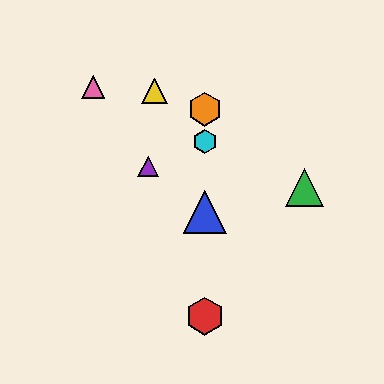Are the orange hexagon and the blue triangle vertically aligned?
Yes, both are at x≈205.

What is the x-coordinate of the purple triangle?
The purple triangle is at x≈148.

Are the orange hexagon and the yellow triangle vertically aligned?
No, the orange hexagon is at x≈205 and the yellow triangle is at x≈154.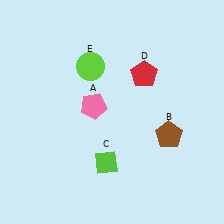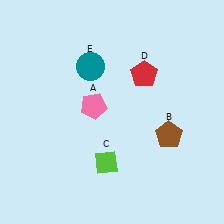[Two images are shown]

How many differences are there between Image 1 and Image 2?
There is 1 difference between the two images.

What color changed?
The circle (E) changed from lime in Image 1 to teal in Image 2.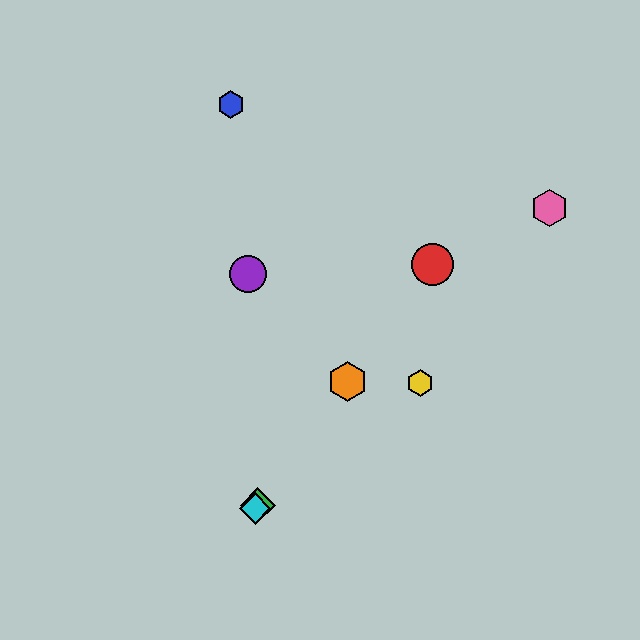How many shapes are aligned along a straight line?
4 shapes (the red circle, the green diamond, the orange hexagon, the cyan diamond) are aligned along a straight line.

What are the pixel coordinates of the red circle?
The red circle is at (433, 265).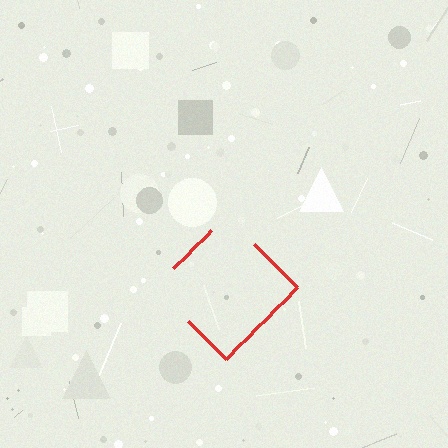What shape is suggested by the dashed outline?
The dashed outline suggests a diamond.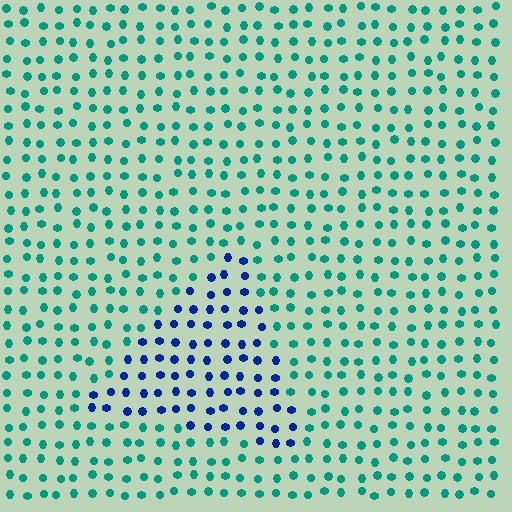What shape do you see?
I see a triangle.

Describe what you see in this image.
The image is filled with small teal elements in a uniform arrangement. A triangle-shaped region is visible where the elements are tinted to a slightly different hue, forming a subtle color boundary.